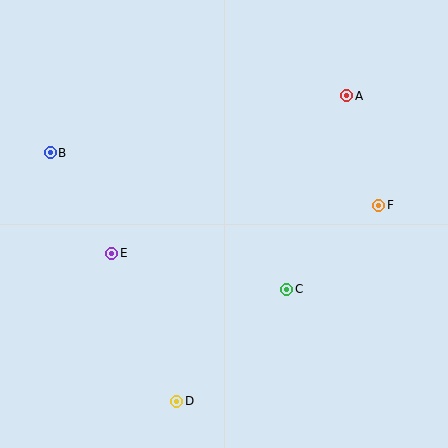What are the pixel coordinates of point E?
Point E is at (112, 253).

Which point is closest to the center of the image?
Point C at (287, 289) is closest to the center.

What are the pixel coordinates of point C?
Point C is at (287, 289).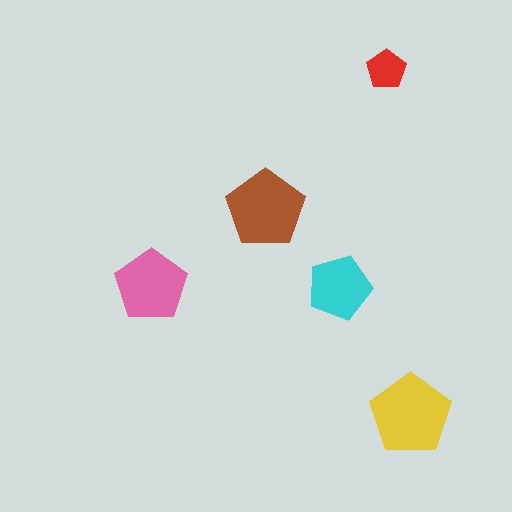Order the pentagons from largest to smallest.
the yellow one, the brown one, the pink one, the cyan one, the red one.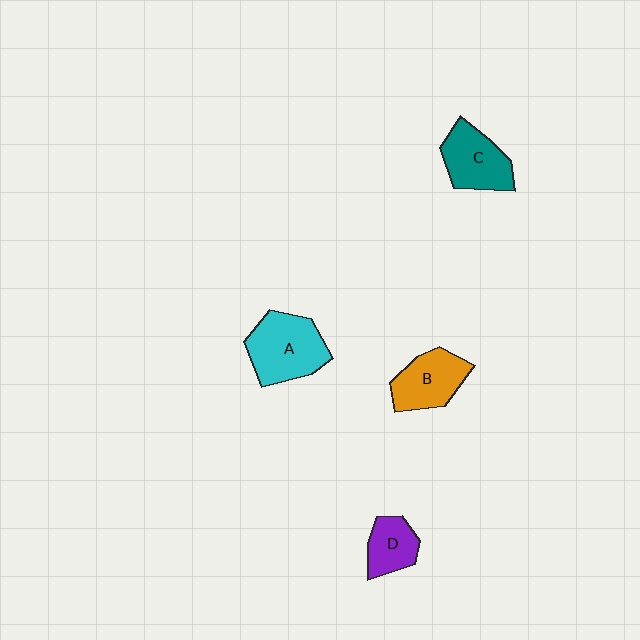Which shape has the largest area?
Shape A (cyan).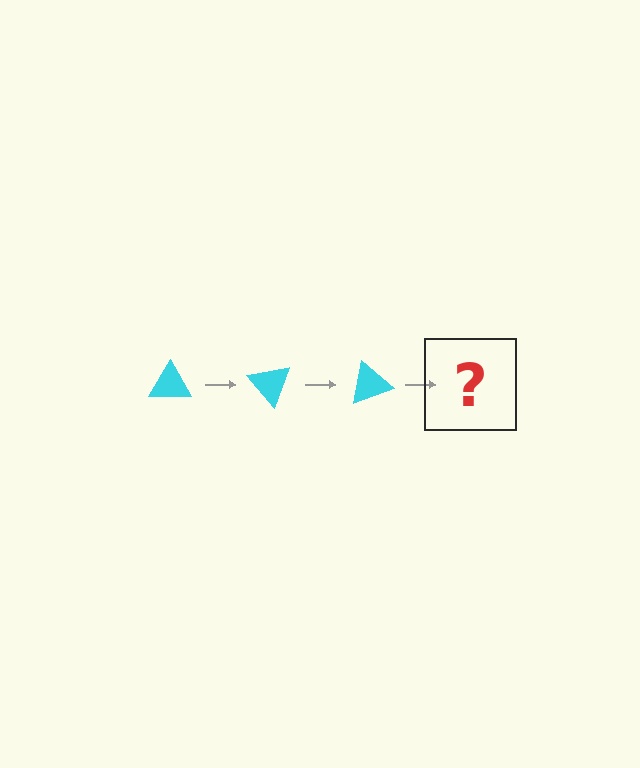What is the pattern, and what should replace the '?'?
The pattern is that the triangle rotates 50 degrees each step. The '?' should be a cyan triangle rotated 150 degrees.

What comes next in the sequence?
The next element should be a cyan triangle rotated 150 degrees.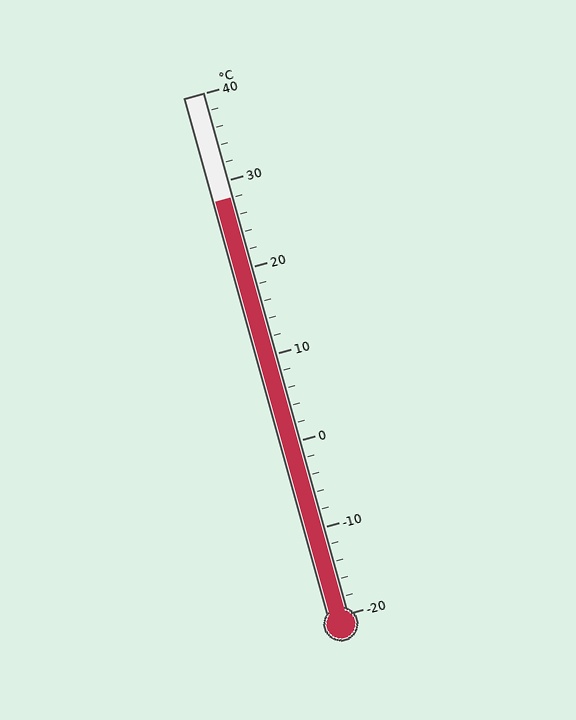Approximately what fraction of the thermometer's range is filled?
The thermometer is filled to approximately 80% of its range.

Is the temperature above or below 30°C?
The temperature is below 30°C.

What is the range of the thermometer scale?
The thermometer scale ranges from -20°C to 40°C.